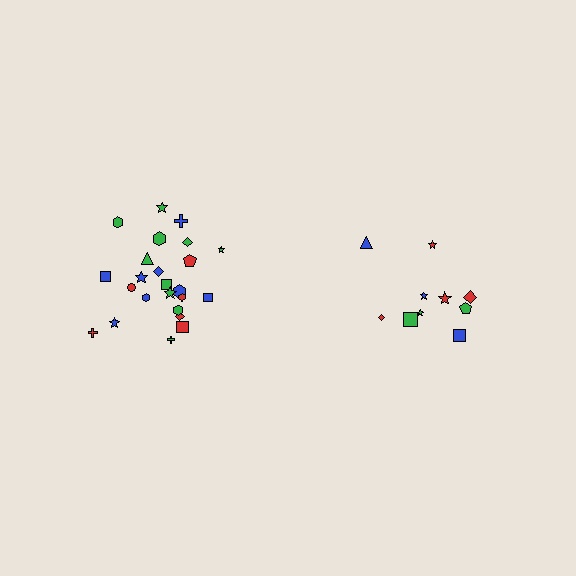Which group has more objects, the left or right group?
The left group.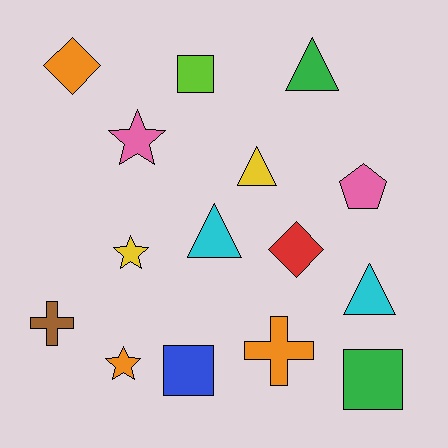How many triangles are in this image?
There are 4 triangles.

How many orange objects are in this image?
There are 3 orange objects.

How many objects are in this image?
There are 15 objects.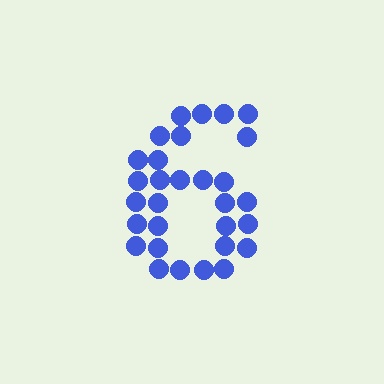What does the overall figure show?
The overall figure shows the digit 6.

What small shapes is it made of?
It is made of small circles.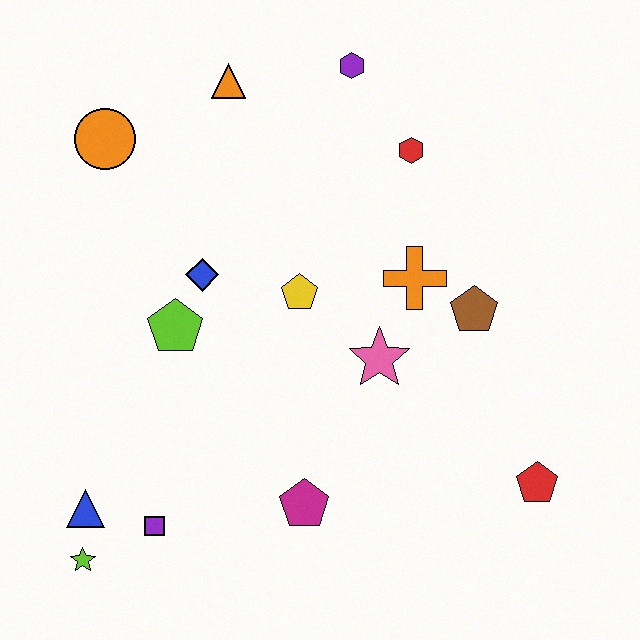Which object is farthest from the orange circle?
The red pentagon is farthest from the orange circle.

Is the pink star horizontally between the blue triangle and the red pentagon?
Yes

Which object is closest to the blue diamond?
The lime pentagon is closest to the blue diamond.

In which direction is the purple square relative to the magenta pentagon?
The purple square is to the left of the magenta pentagon.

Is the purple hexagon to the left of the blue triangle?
No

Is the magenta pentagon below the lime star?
No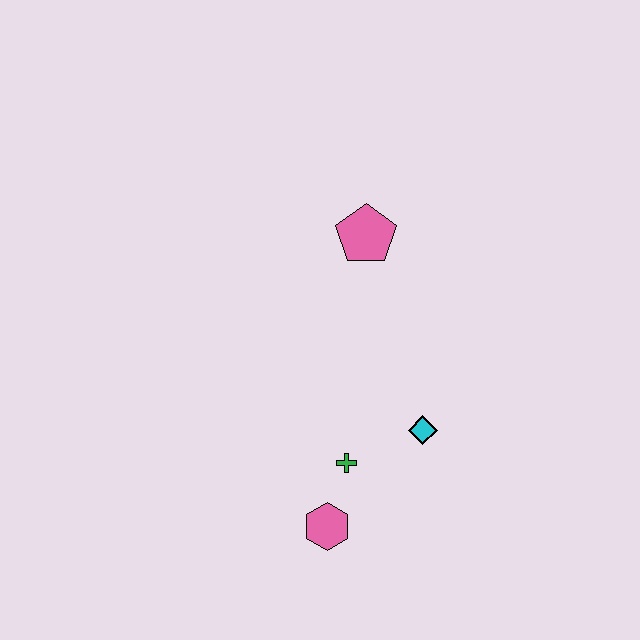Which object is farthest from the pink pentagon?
The pink hexagon is farthest from the pink pentagon.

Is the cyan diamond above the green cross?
Yes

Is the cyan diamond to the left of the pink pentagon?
No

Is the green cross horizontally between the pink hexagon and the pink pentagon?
Yes